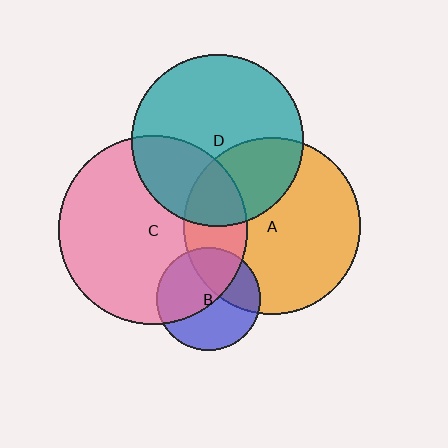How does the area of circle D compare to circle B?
Approximately 2.7 times.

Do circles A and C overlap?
Yes.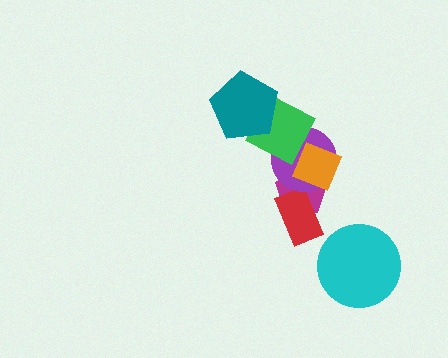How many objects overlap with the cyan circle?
0 objects overlap with the cyan circle.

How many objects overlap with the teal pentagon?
1 object overlaps with the teal pentagon.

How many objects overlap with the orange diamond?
3 objects overlap with the orange diamond.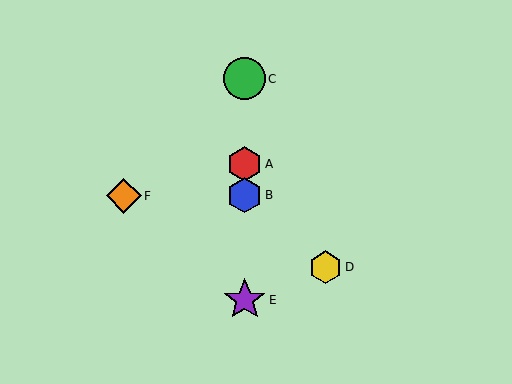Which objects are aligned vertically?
Objects A, B, C, E are aligned vertically.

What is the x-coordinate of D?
Object D is at x≈326.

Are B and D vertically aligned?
No, B is at x≈245 and D is at x≈326.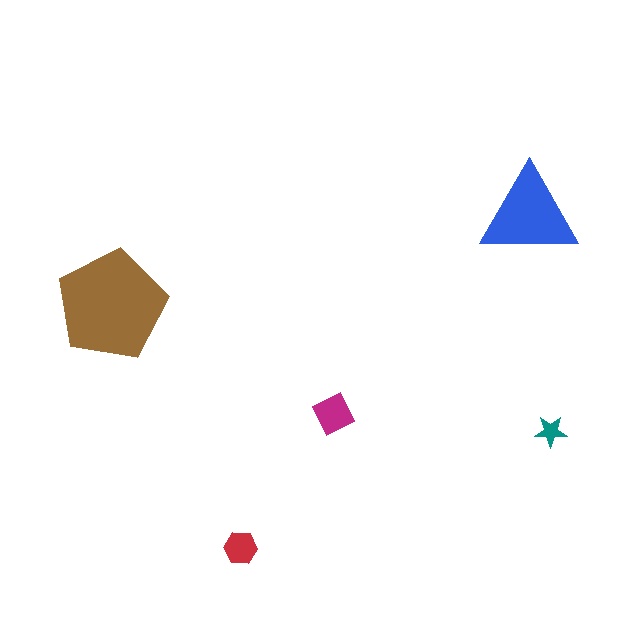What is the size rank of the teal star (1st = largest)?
5th.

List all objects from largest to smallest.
The brown pentagon, the blue triangle, the magenta diamond, the red hexagon, the teal star.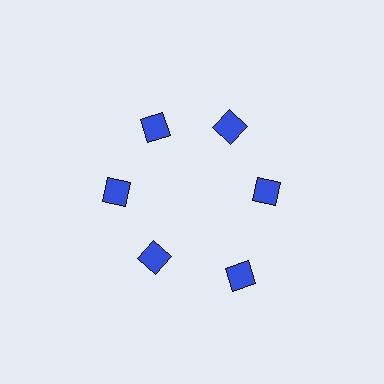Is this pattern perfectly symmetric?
No. The 6 blue squares are arranged in a ring, but one element near the 5 o'clock position is pushed outward from the center, breaking the 6-fold rotational symmetry.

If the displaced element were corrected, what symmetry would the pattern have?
It would have 6-fold rotational symmetry — the pattern would map onto itself every 60 degrees.